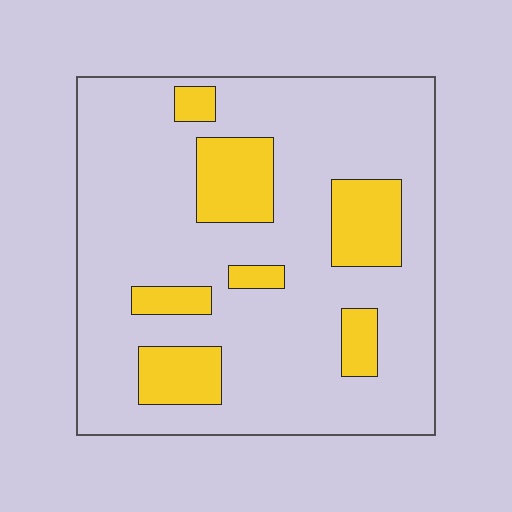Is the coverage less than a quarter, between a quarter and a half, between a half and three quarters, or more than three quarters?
Less than a quarter.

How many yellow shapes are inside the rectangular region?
7.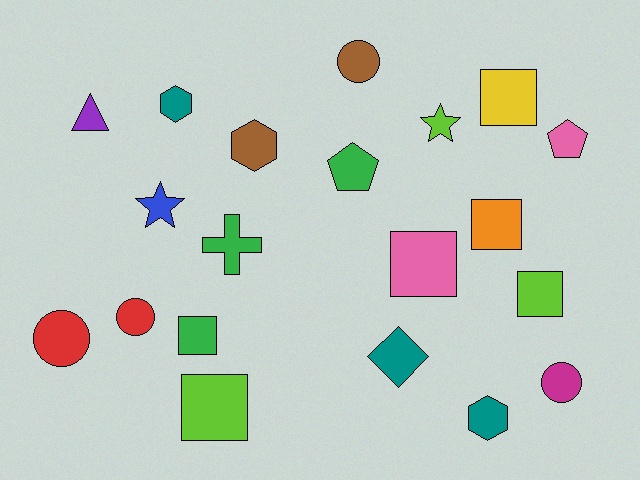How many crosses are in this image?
There is 1 cross.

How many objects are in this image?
There are 20 objects.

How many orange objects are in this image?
There is 1 orange object.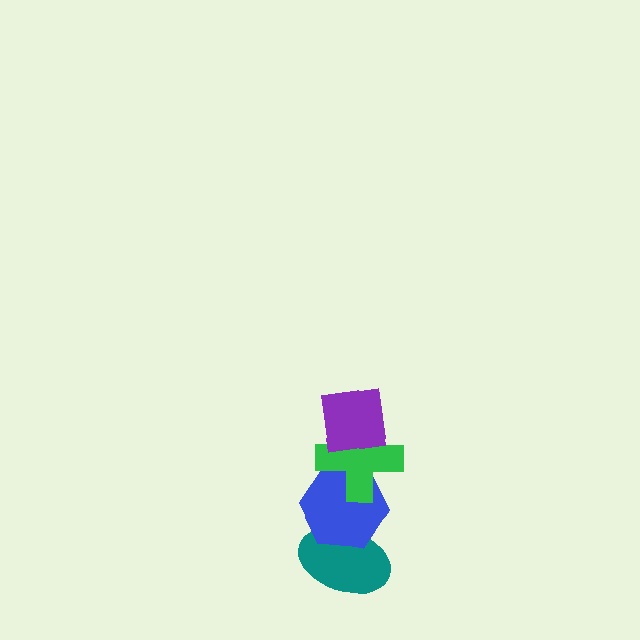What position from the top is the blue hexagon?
The blue hexagon is 3rd from the top.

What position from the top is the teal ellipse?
The teal ellipse is 4th from the top.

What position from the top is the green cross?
The green cross is 2nd from the top.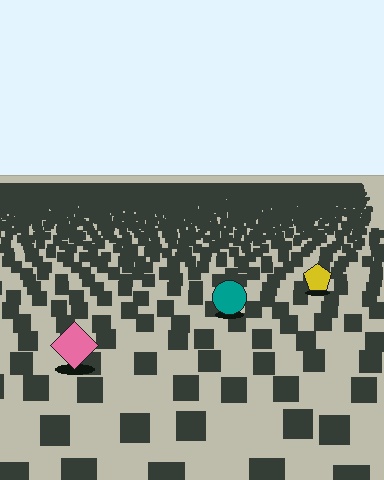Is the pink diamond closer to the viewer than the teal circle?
Yes. The pink diamond is closer — you can tell from the texture gradient: the ground texture is coarser near it.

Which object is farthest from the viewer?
The yellow pentagon is farthest from the viewer. It appears smaller and the ground texture around it is denser.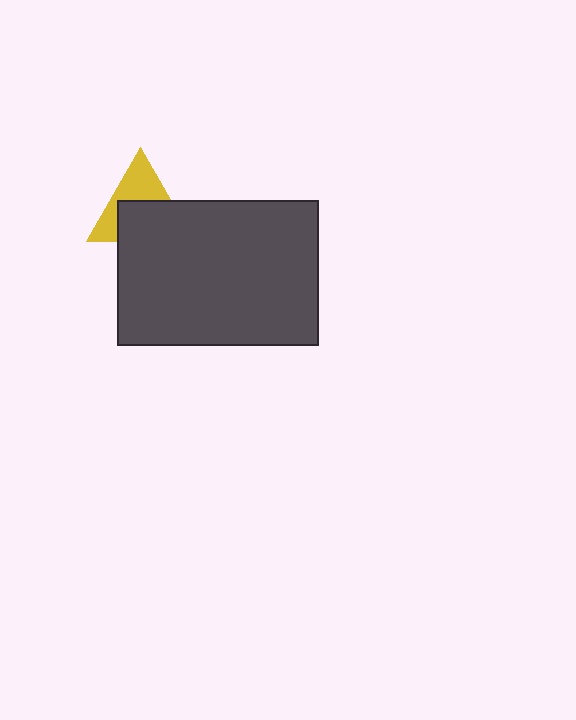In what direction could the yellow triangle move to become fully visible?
The yellow triangle could move up. That would shift it out from behind the dark gray rectangle entirely.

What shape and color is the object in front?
The object in front is a dark gray rectangle.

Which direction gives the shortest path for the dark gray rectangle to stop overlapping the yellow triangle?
Moving down gives the shortest separation.